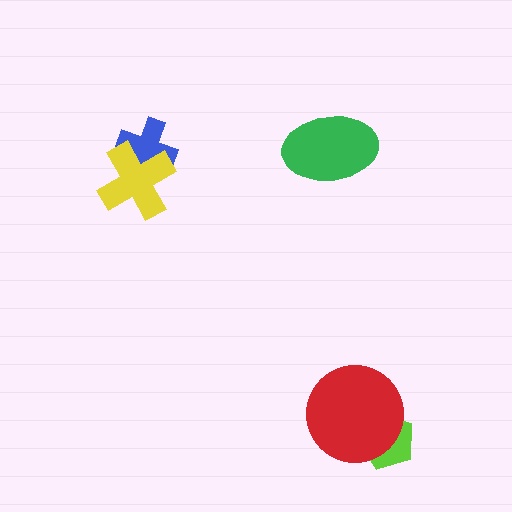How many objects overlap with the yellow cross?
1 object overlaps with the yellow cross.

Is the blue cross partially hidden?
Yes, it is partially covered by another shape.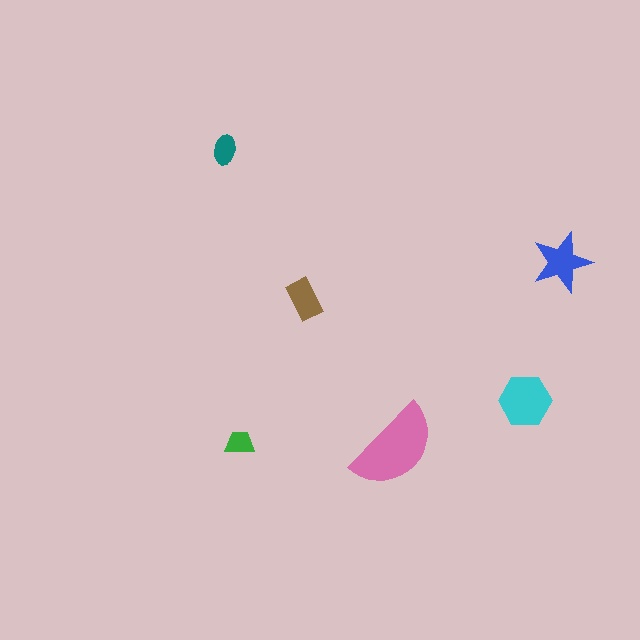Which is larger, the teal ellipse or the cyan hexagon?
The cyan hexagon.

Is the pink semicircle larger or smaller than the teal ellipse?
Larger.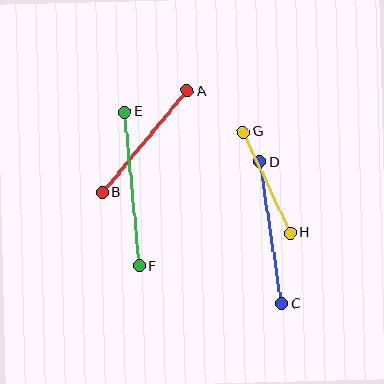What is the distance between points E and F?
The distance is approximately 155 pixels.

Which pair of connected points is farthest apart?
Points E and F are farthest apart.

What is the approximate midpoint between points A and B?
The midpoint is at approximately (145, 142) pixels.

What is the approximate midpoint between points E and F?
The midpoint is at approximately (132, 189) pixels.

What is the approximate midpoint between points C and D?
The midpoint is at approximately (271, 233) pixels.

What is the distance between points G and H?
The distance is approximately 111 pixels.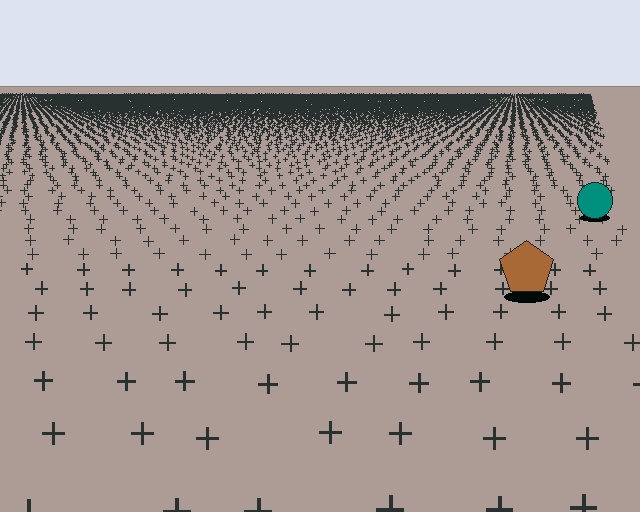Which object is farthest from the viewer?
The teal circle is farthest from the viewer. It appears smaller and the ground texture around it is denser.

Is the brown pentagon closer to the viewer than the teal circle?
Yes. The brown pentagon is closer — you can tell from the texture gradient: the ground texture is coarser near it.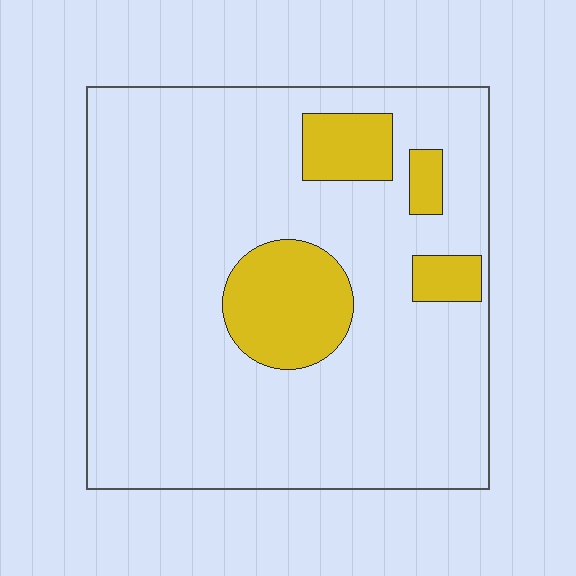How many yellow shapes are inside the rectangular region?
4.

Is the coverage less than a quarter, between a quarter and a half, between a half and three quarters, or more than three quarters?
Less than a quarter.